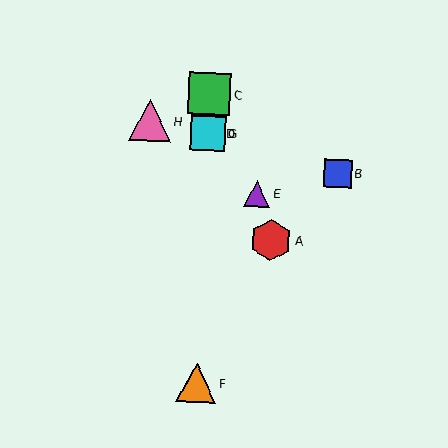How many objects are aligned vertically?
4 objects (C, D, F, G) are aligned vertically.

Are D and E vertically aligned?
No, D is at x≈208 and E is at x≈257.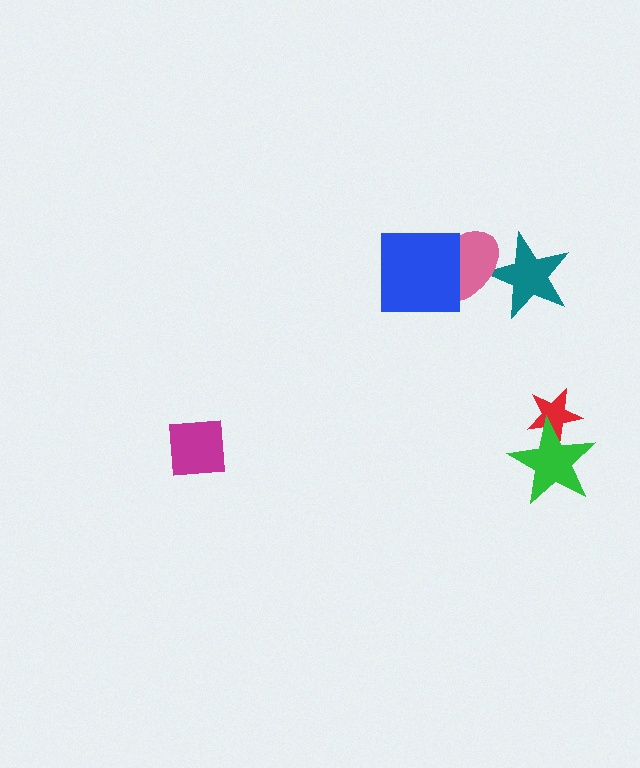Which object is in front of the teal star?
The pink ellipse is in front of the teal star.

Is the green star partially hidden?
No, no other shape covers it.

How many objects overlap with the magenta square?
0 objects overlap with the magenta square.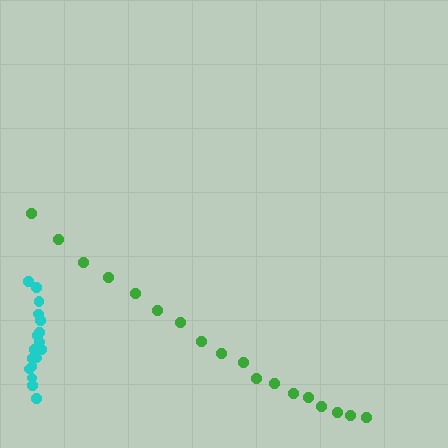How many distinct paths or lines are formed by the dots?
There are 2 distinct paths.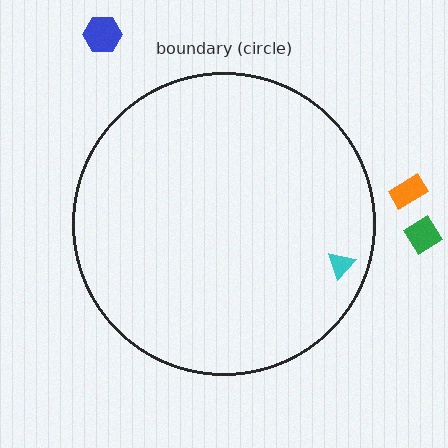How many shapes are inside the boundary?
1 inside, 3 outside.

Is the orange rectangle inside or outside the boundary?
Outside.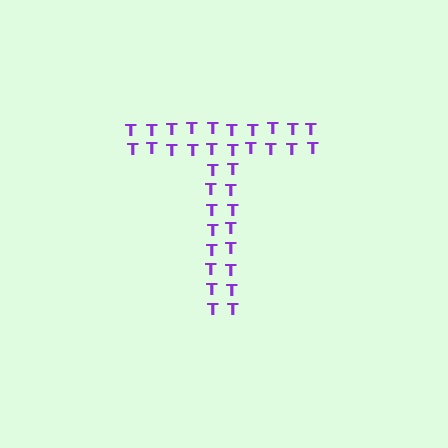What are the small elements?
The small elements are letter T's.